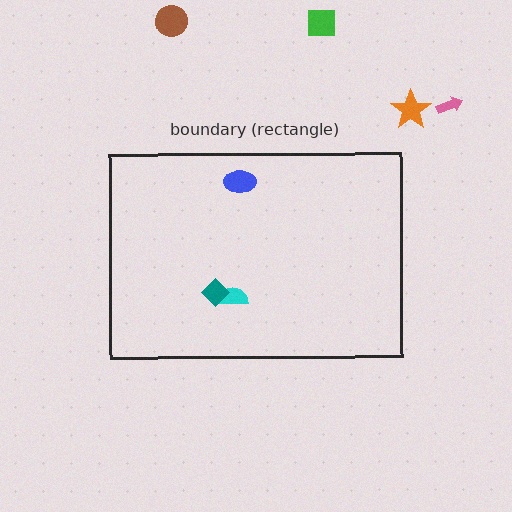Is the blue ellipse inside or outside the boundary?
Inside.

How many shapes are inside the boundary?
3 inside, 4 outside.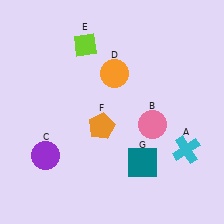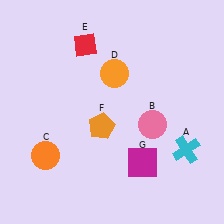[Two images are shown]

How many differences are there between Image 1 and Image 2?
There are 3 differences between the two images.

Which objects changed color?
C changed from purple to orange. E changed from lime to red. G changed from teal to magenta.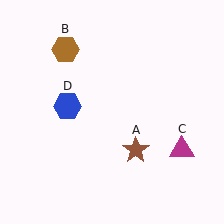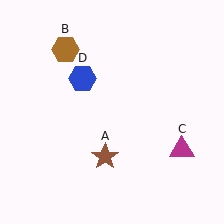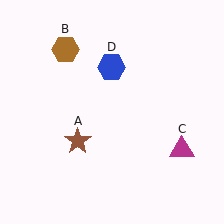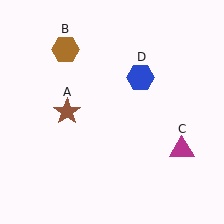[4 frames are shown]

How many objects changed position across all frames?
2 objects changed position: brown star (object A), blue hexagon (object D).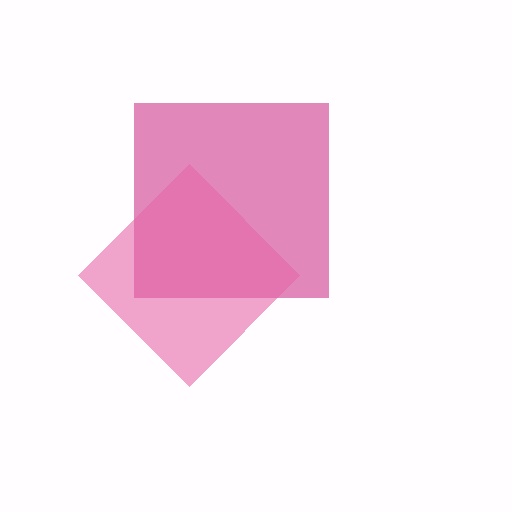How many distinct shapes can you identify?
There are 2 distinct shapes: a magenta square, a pink diamond.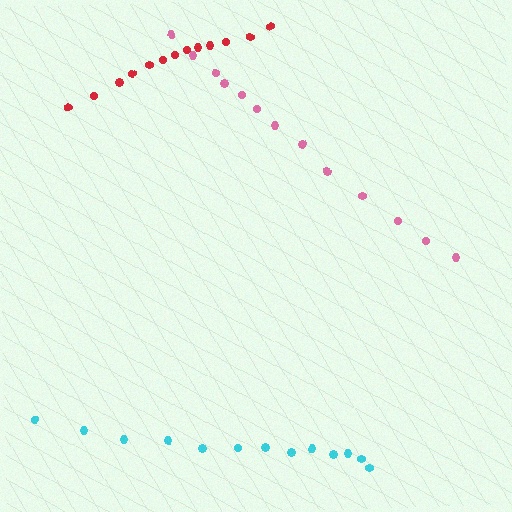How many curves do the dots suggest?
There are 3 distinct paths.